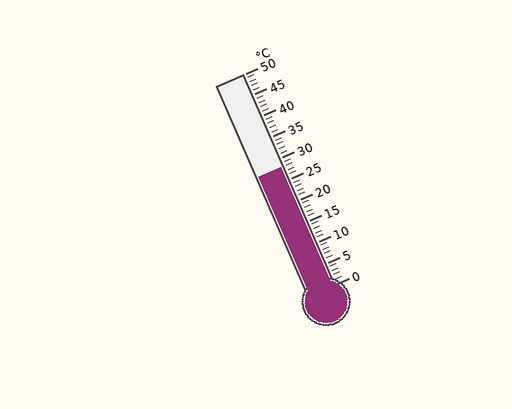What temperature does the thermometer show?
The thermometer shows approximately 28°C.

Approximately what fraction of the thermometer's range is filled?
The thermometer is filled to approximately 55% of its range.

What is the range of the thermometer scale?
The thermometer scale ranges from 0°C to 50°C.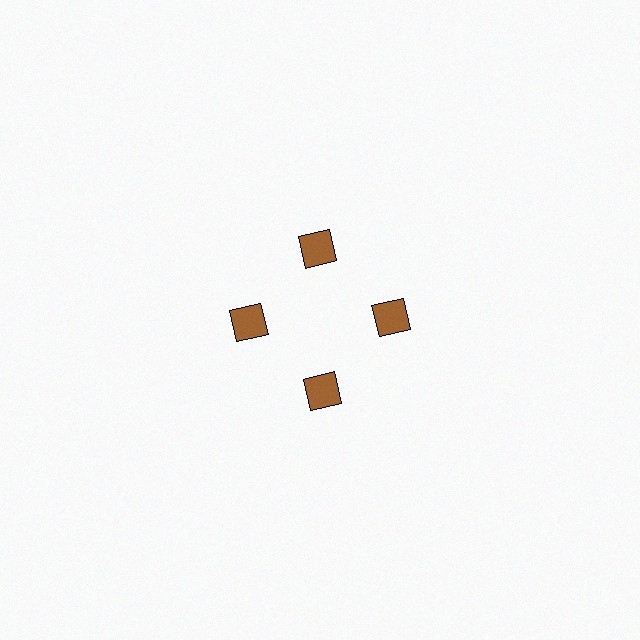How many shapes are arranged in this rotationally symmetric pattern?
There are 4 shapes, arranged in 4 groups of 1.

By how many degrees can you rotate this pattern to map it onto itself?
The pattern maps onto itself every 90 degrees of rotation.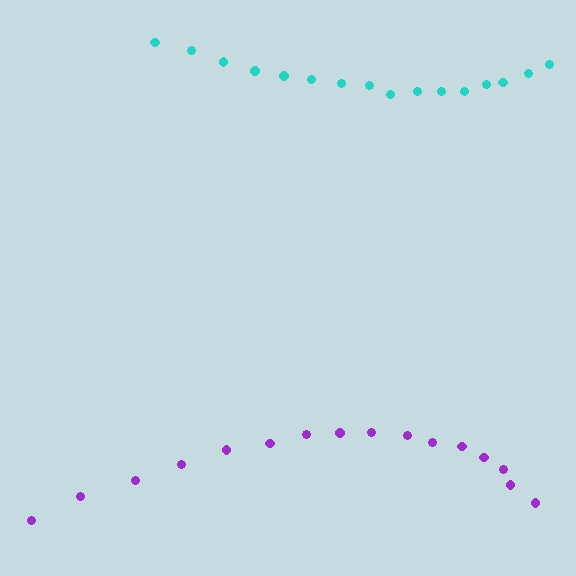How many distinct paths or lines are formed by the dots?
There are 2 distinct paths.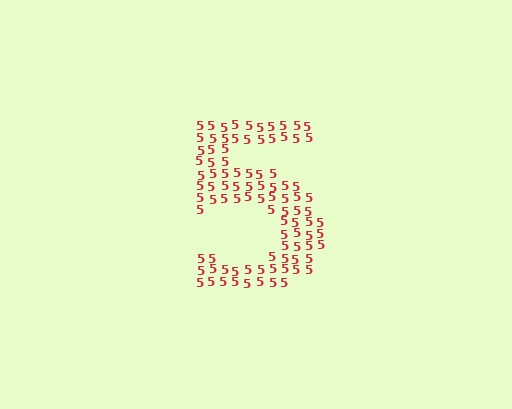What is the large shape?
The large shape is the digit 5.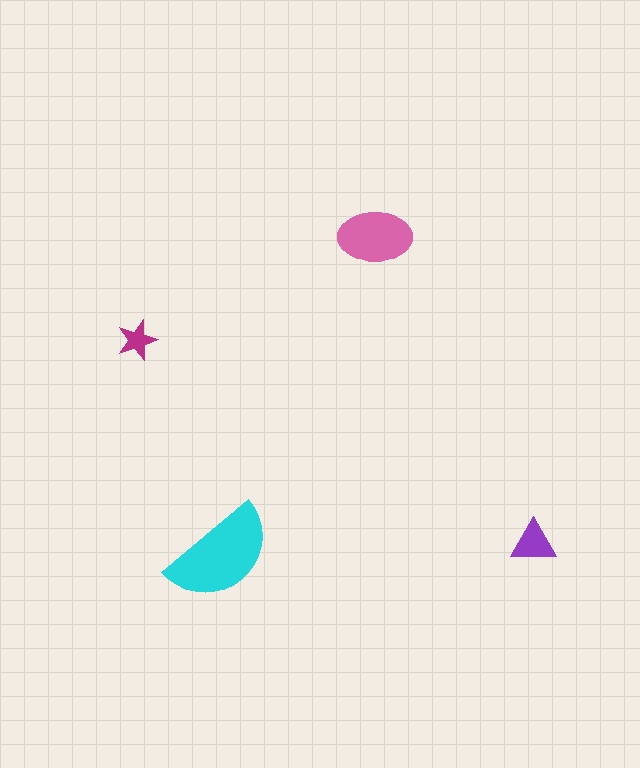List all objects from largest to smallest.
The cyan semicircle, the pink ellipse, the purple triangle, the magenta star.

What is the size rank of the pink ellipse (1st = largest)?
2nd.